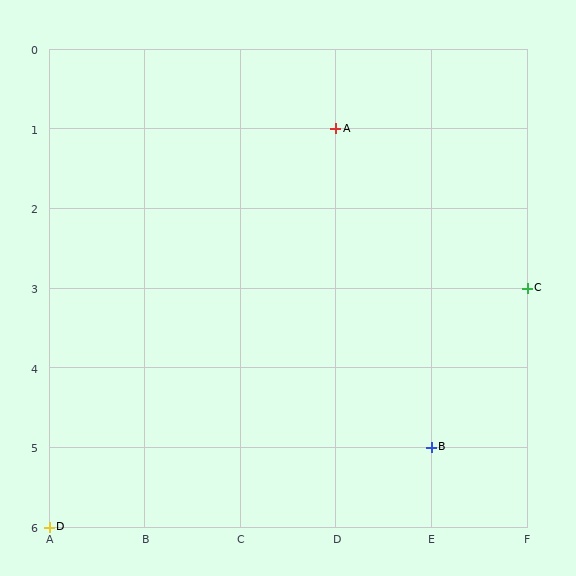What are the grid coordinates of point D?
Point D is at grid coordinates (A, 6).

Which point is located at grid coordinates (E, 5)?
Point B is at (E, 5).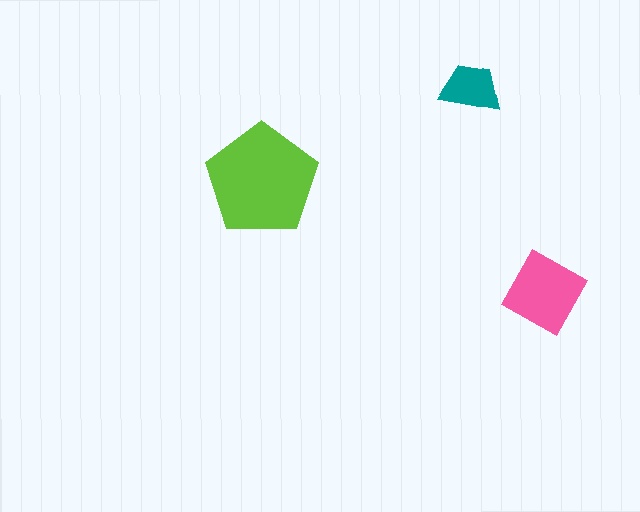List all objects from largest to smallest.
The lime pentagon, the pink square, the teal trapezoid.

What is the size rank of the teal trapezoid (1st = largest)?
3rd.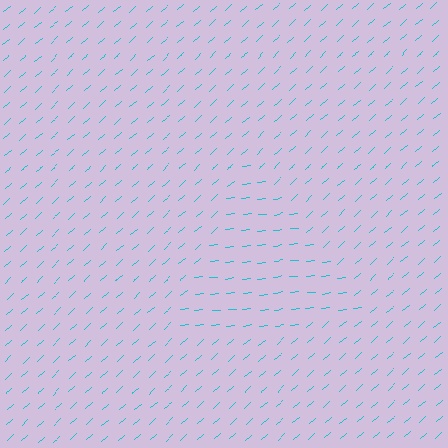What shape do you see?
I see a triangle.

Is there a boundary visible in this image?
Yes, there is a texture boundary formed by a change in line orientation.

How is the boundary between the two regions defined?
The boundary is defined purely by a change in line orientation (approximately 35 degrees difference). All lines are the same color and thickness.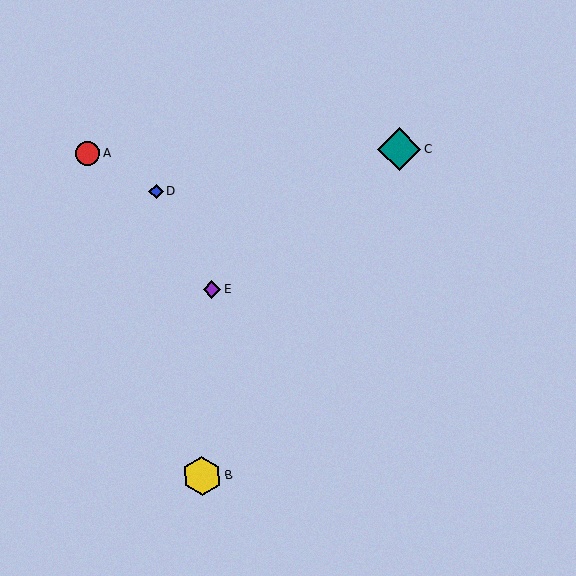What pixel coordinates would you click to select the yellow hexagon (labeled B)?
Click at (202, 476) to select the yellow hexagon B.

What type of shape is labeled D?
Shape D is a blue diamond.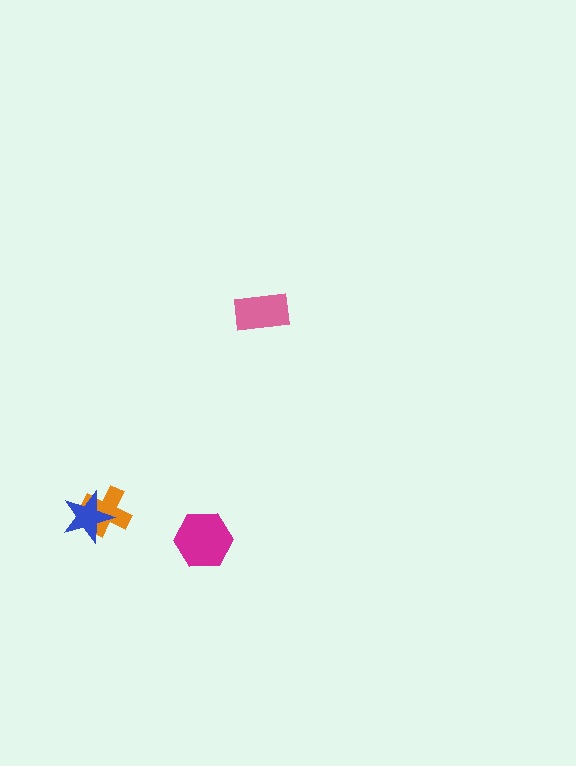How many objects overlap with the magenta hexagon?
0 objects overlap with the magenta hexagon.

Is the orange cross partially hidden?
Yes, it is partially covered by another shape.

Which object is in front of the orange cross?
The blue star is in front of the orange cross.